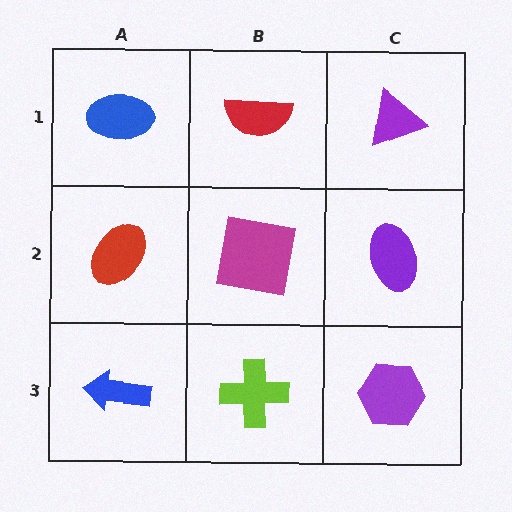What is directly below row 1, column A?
A red ellipse.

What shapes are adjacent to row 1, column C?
A purple ellipse (row 2, column C), a red semicircle (row 1, column B).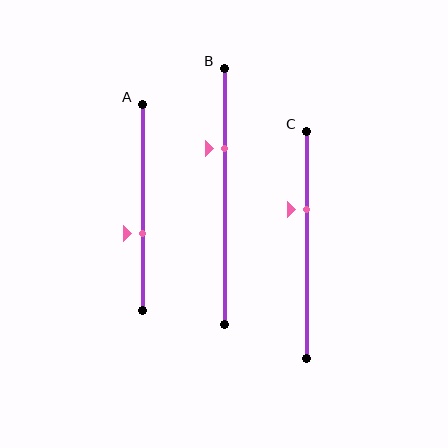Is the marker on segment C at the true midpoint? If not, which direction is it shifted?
No, the marker on segment C is shifted upward by about 16% of the segment length.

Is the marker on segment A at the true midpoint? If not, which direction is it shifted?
No, the marker on segment A is shifted downward by about 13% of the segment length.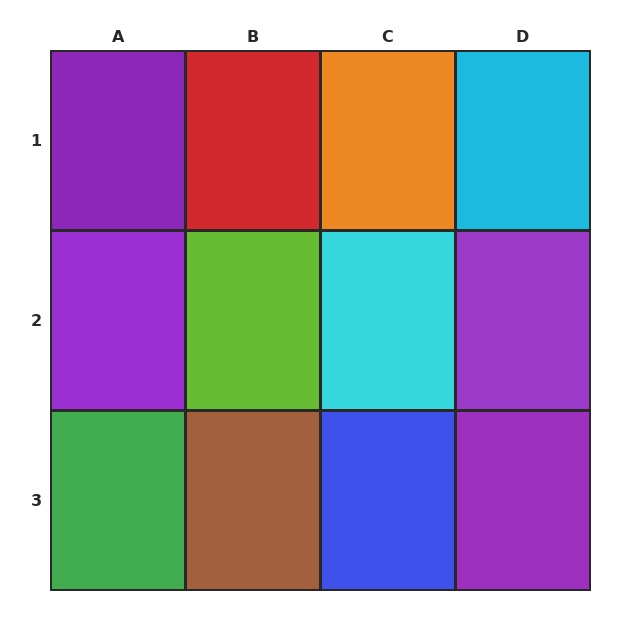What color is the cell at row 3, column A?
Green.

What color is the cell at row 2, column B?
Lime.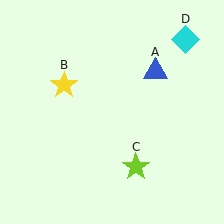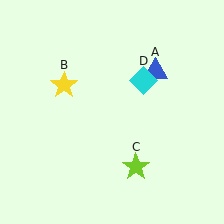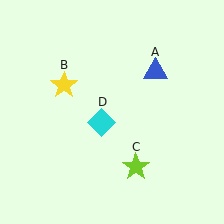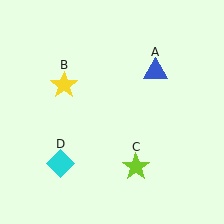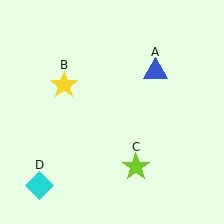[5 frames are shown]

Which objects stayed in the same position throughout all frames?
Blue triangle (object A) and yellow star (object B) and lime star (object C) remained stationary.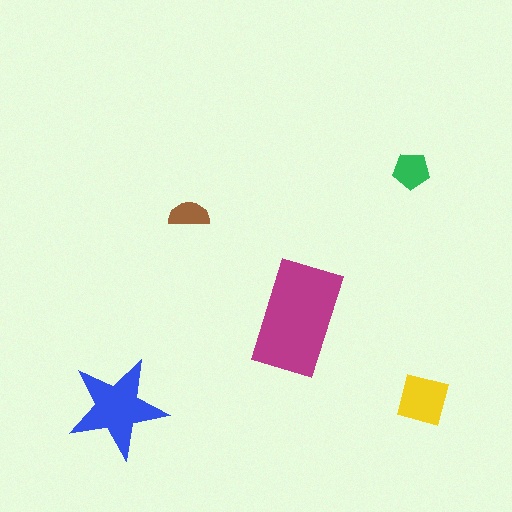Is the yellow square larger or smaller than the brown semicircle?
Larger.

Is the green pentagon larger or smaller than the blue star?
Smaller.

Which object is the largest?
The magenta rectangle.